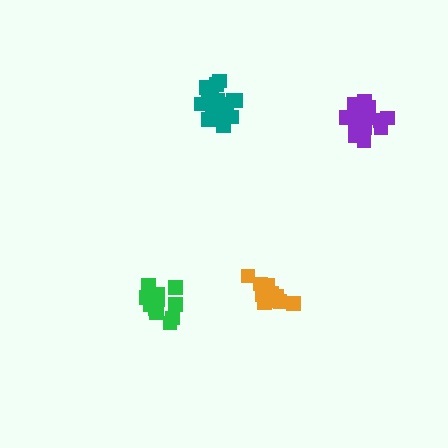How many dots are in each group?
Group 1: 18 dots, Group 2: 14 dots, Group 3: 14 dots, Group 4: 19 dots (65 total).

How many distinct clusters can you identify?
There are 4 distinct clusters.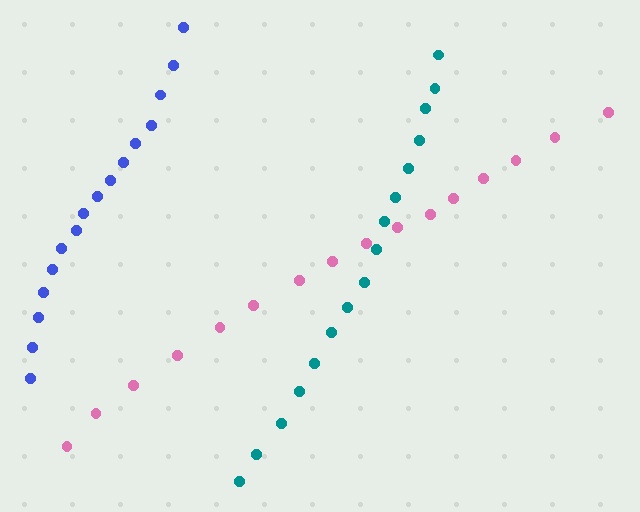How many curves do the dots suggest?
There are 3 distinct paths.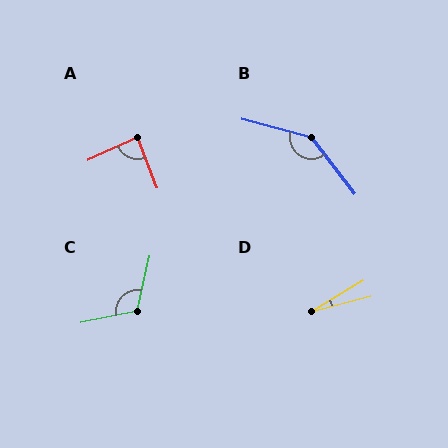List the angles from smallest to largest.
D (15°), A (86°), C (114°), B (142°).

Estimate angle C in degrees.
Approximately 114 degrees.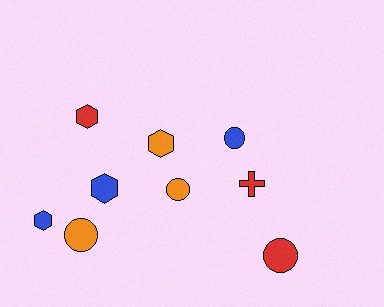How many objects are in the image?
There are 9 objects.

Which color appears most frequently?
Red, with 3 objects.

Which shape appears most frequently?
Hexagon, with 4 objects.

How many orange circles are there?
There are 2 orange circles.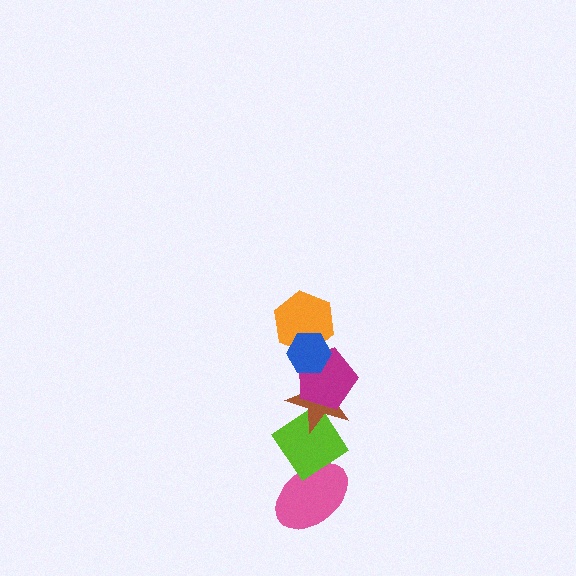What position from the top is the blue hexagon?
The blue hexagon is 1st from the top.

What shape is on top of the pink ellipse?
The lime diamond is on top of the pink ellipse.